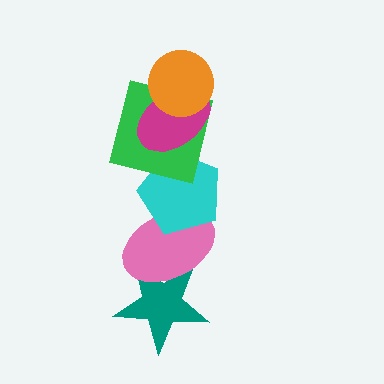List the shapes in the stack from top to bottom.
From top to bottom: the orange circle, the magenta ellipse, the green square, the cyan pentagon, the pink ellipse, the teal star.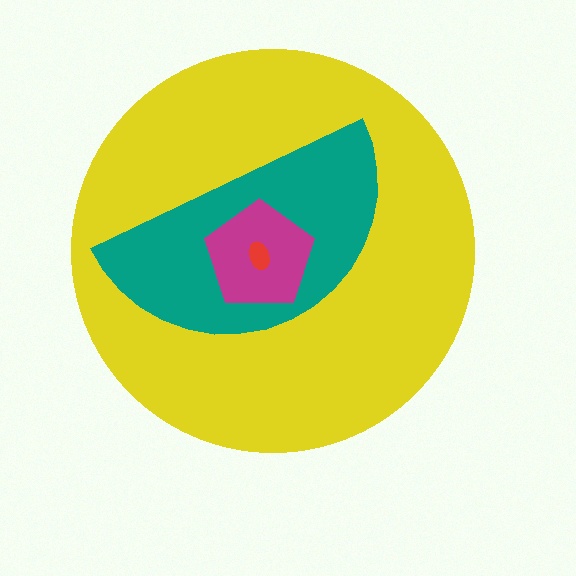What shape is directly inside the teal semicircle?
The magenta pentagon.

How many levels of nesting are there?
4.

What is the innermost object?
The red ellipse.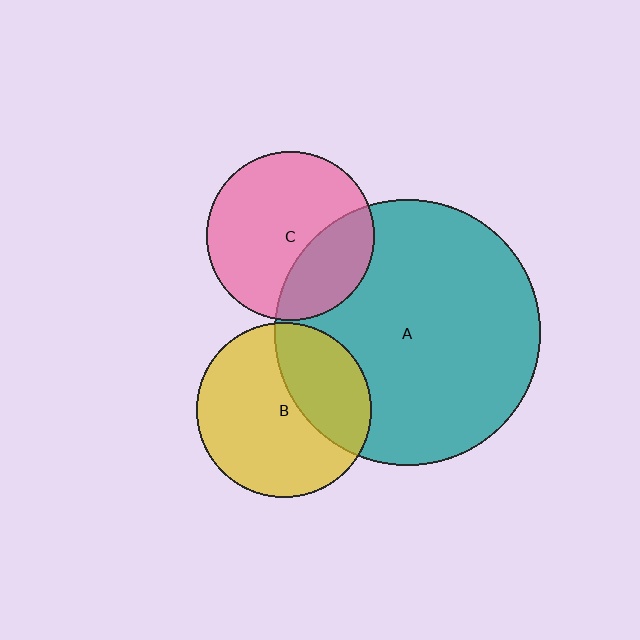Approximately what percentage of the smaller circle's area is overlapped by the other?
Approximately 35%.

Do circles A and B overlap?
Yes.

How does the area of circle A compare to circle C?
Approximately 2.5 times.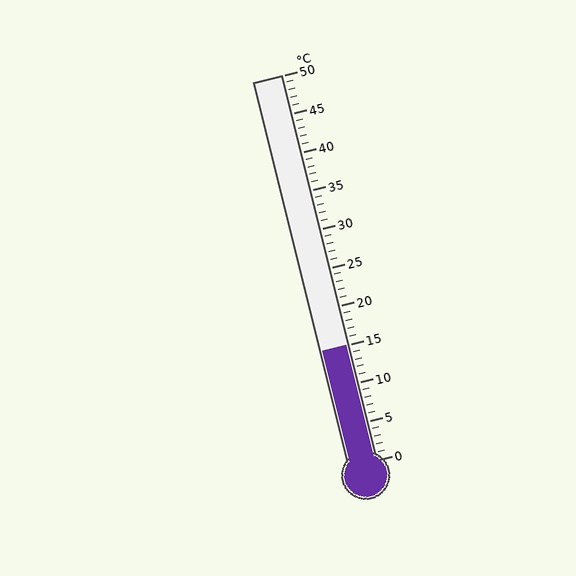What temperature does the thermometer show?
The thermometer shows approximately 15°C.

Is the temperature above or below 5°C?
The temperature is above 5°C.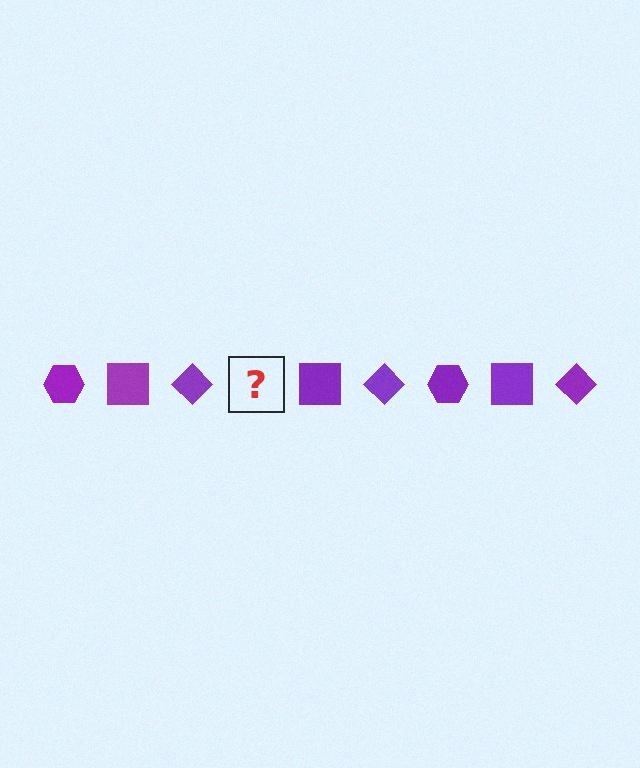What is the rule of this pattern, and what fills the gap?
The rule is that the pattern cycles through hexagon, square, diamond shapes in purple. The gap should be filled with a purple hexagon.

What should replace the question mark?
The question mark should be replaced with a purple hexagon.